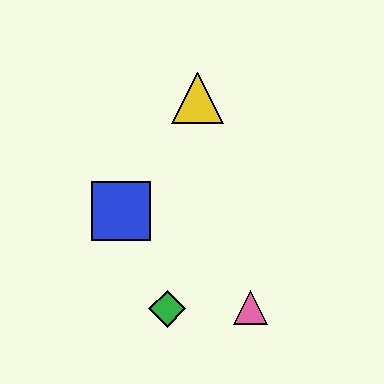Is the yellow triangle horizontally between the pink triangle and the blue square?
Yes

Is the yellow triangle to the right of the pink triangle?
No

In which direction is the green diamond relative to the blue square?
The green diamond is below the blue square.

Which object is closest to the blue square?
The green diamond is closest to the blue square.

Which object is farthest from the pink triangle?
The yellow triangle is farthest from the pink triangle.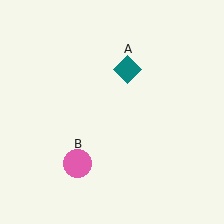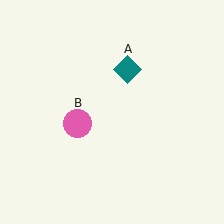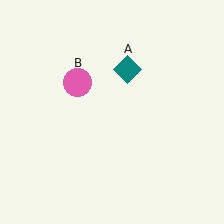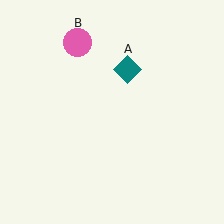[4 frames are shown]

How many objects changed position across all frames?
1 object changed position: pink circle (object B).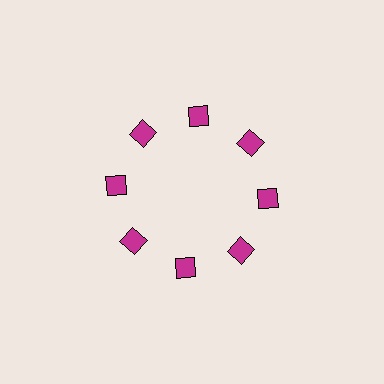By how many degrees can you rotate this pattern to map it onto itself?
The pattern maps onto itself every 45 degrees of rotation.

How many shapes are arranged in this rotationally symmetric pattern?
There are 8 shapes, arranged in 8 groups of 1.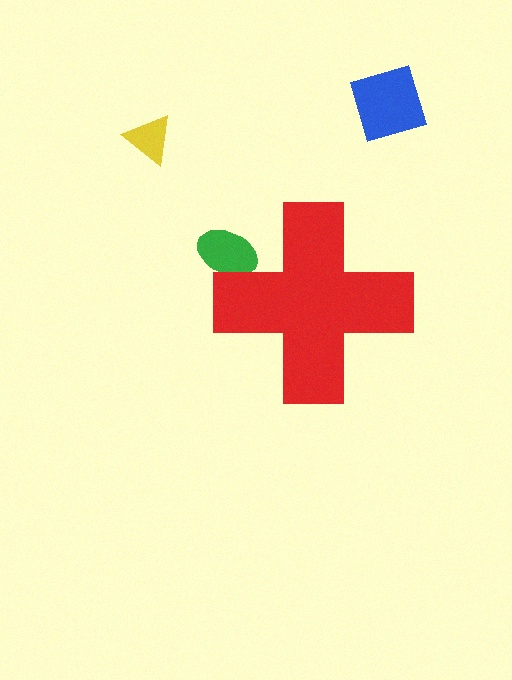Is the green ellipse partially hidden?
Yes, the green ellipse is partially hidden behind the red cross.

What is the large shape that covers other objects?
A red cross.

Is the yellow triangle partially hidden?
No, the yellow triangle is fully visible.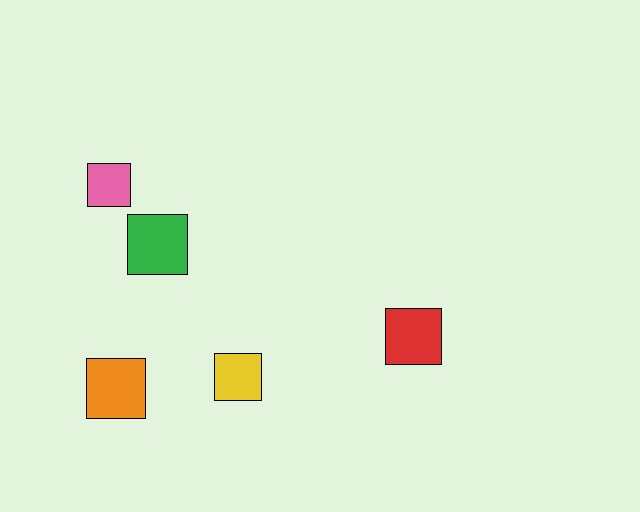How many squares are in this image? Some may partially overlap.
There are 5 squares.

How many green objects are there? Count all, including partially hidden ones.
There is 1 green object.